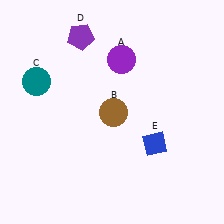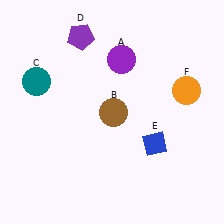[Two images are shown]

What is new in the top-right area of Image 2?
An orange circle (F) was added in the top-right area of Image 2.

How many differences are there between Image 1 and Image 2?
There is 1 difference between the two images.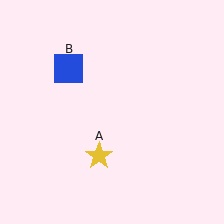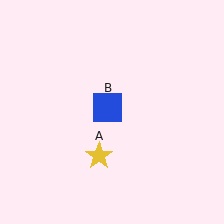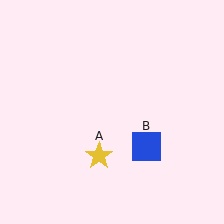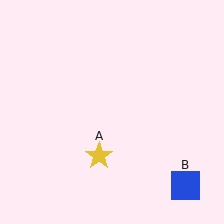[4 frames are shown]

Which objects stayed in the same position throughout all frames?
Yellow star (object A) remained stationary.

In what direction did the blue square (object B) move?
The blue square (object B) moved down and to the right.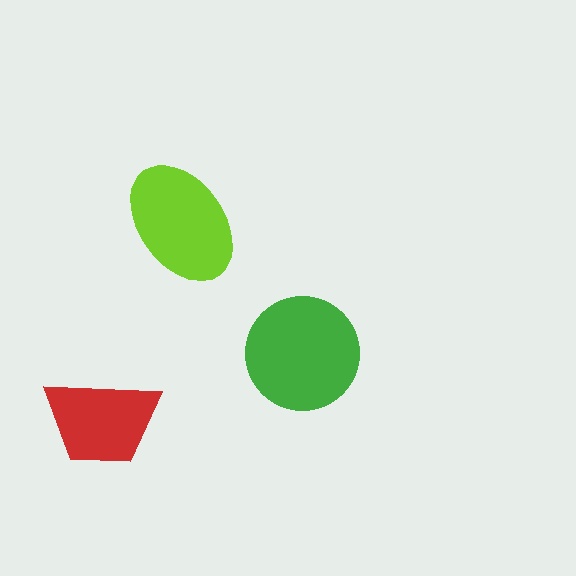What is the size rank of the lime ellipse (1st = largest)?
2nd.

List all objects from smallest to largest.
The red trapezoid, the lime ellipse, the green circle.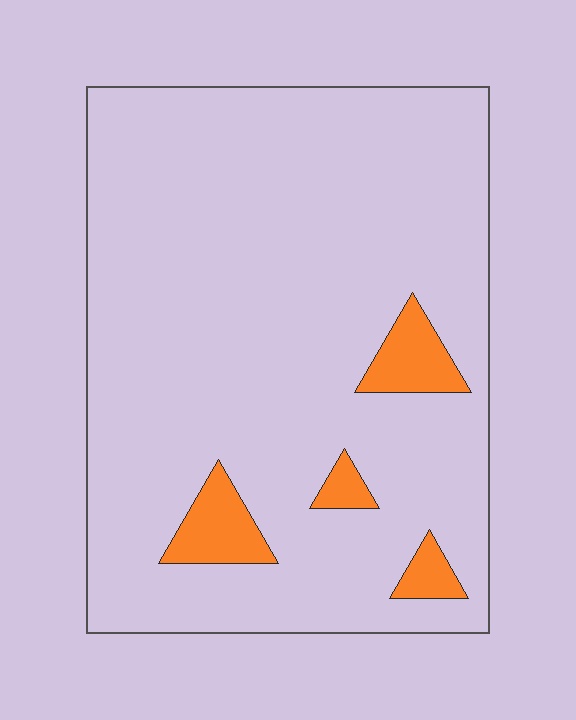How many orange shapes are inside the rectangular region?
4.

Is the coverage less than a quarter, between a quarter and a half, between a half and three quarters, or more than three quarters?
Less than a quarter.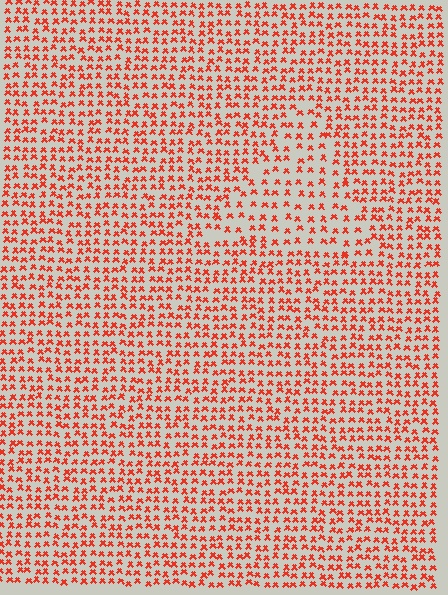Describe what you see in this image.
The image contains small red elements arranged at two different densities. A triangle-shaped region is visible where the elements are less densely packed than the surrounding area.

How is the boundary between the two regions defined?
The boundary is defined by a change in element density (approximately 1.6x ratio). All elements are the same color, size, and shape.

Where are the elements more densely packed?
The elements are more densely packed outside the triangle boundary.